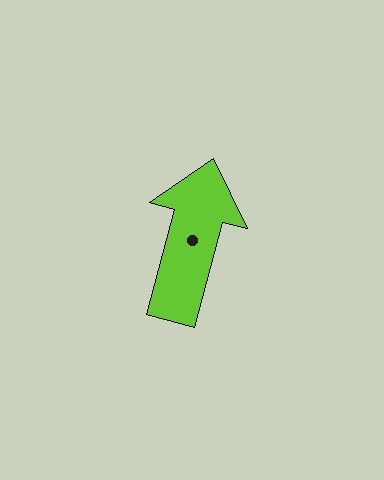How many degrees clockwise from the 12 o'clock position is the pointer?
Approximately 15 degrees.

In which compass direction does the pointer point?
North.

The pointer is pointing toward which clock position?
Roughly 12 o'clock.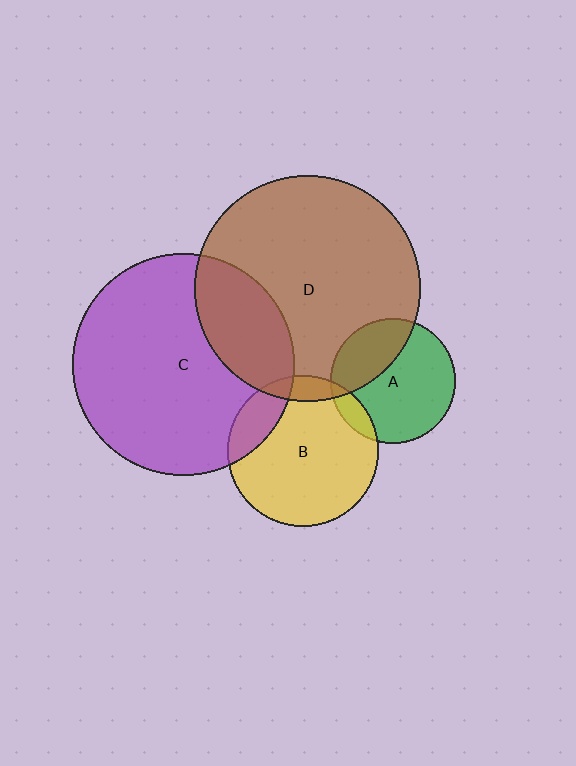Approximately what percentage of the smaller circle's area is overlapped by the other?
Approximately 10%.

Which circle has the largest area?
Circle D (brown).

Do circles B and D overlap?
Yes.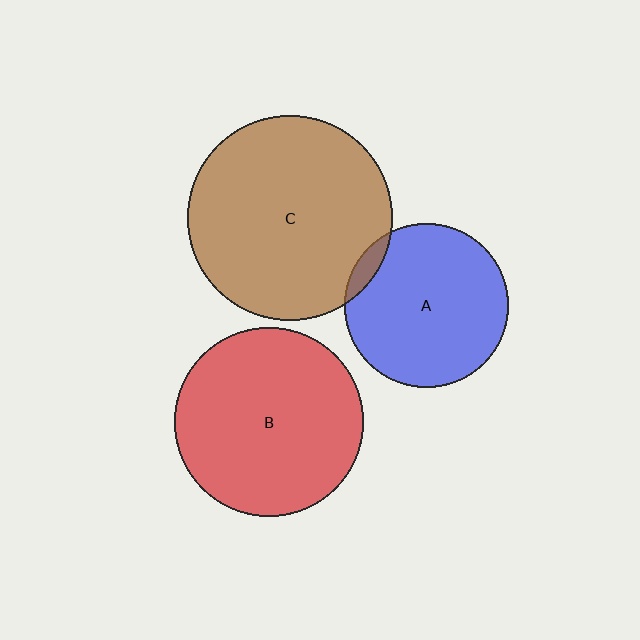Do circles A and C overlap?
Yes.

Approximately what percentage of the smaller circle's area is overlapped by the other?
Approximately 5%.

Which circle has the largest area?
Circle C (brown).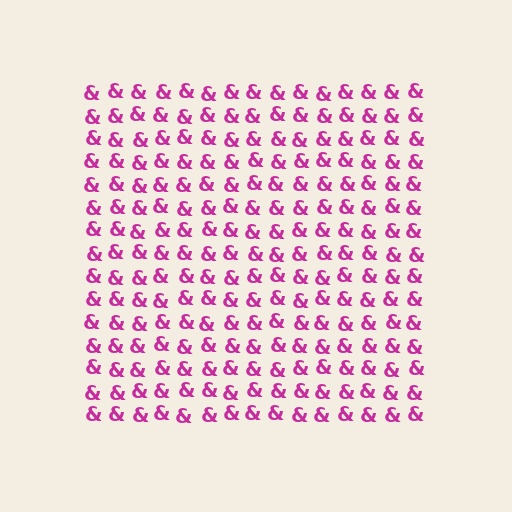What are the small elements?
The small elements are ampersands.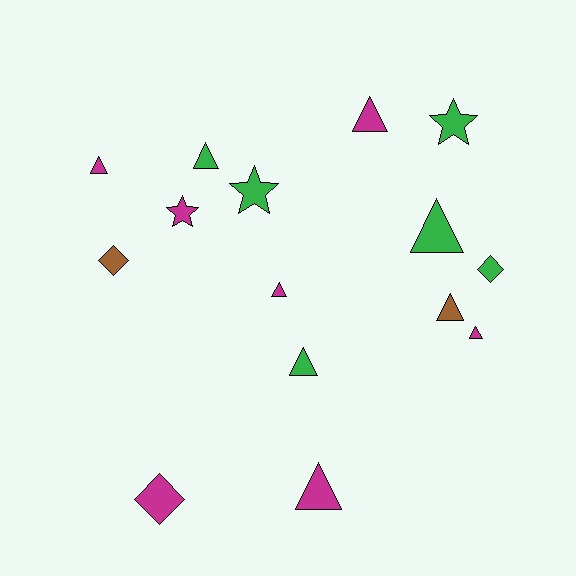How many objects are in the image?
There are 15 objects.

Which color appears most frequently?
Magenta, with 7 objects.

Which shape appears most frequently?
Triangle, with 9 objects.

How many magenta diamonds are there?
There is 1 magenta diamond.